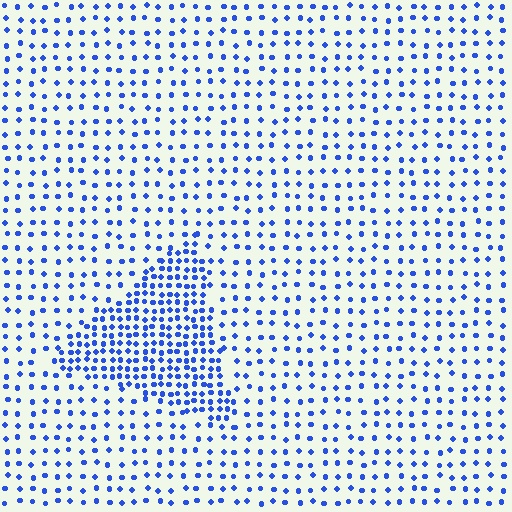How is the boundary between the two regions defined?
The boundary is defined by a change in element density (approximately 2.4x ratio). All elements are the same color, size, and shape.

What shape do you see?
I see a triangle.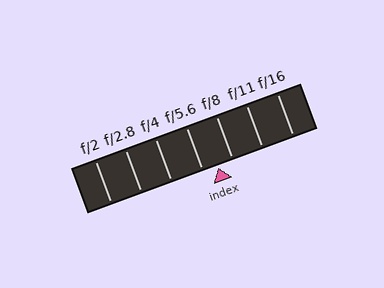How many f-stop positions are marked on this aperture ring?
There are 7 f-stop positions marked.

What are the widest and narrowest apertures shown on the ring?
The widest aperture shown is f/2 and the narrowest is f/16.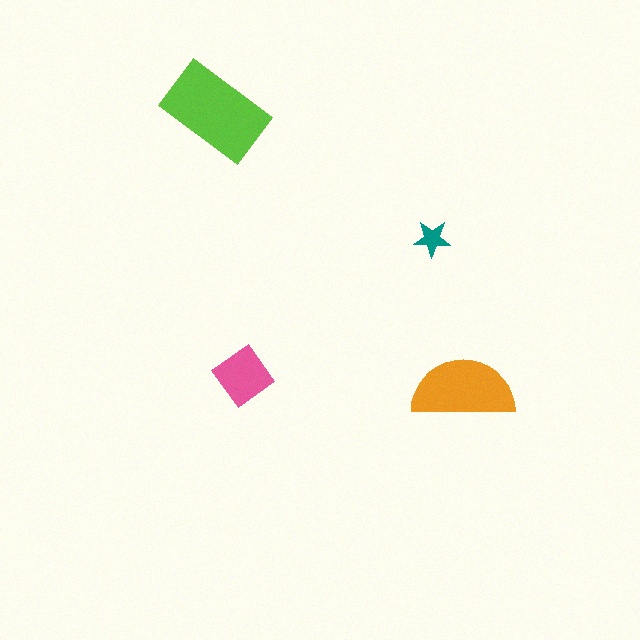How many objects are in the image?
There are 4 objects in the image.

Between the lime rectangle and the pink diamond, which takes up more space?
The lime rectangle.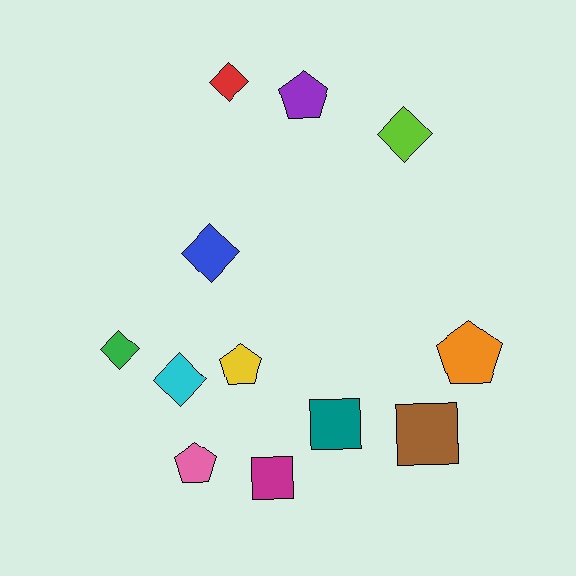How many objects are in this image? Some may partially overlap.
There are 12 objects.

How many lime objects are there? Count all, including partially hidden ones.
There is 1 lime object.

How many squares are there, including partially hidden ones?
There are 3 squares.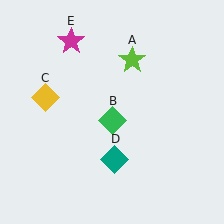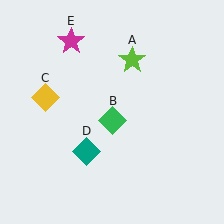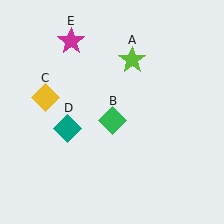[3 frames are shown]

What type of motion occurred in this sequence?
The teal diamond (object D) rotated clockwise around the center of the scene.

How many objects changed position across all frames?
1 object changed position: teal diamond (object D).